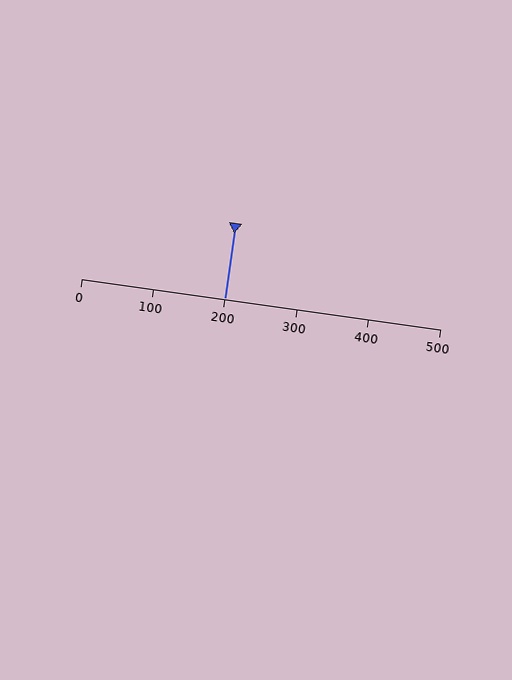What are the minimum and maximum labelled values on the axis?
The axis runs from 0 to 500.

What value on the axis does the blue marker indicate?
The marker indicates approximately 200.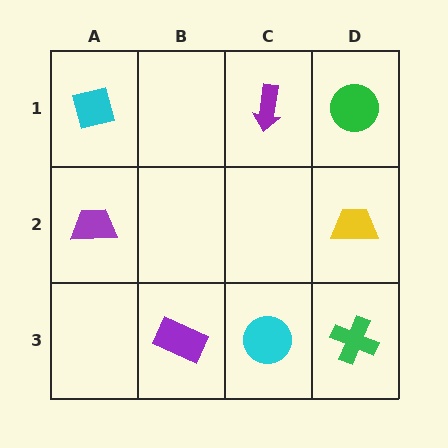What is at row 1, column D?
A green circle.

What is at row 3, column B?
A purple rectangle.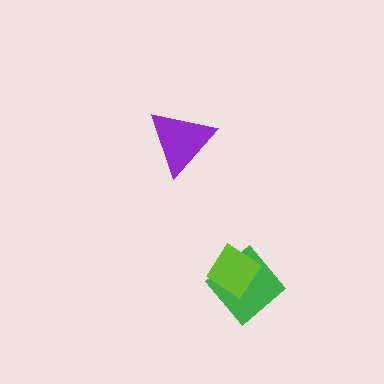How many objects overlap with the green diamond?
1 object overlaps with the green diamond.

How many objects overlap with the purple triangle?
0 objects overlap with the purple triangle.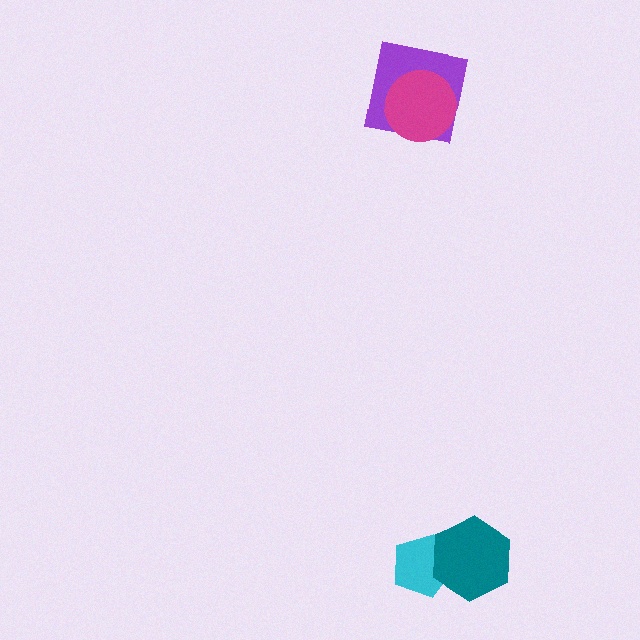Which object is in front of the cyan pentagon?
The teal hexagon is in front of the cyan pentagon.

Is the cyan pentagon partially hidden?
Yes, it is partially covered by another shape.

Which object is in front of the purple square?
The magenta circle is in front of the purple square.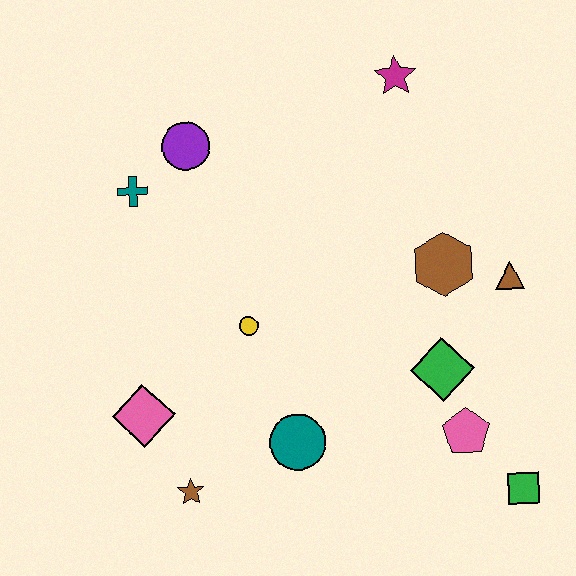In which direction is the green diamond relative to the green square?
The green diamond is above the green square.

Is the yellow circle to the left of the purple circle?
No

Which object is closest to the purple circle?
The teal cross is closest to the purple circle.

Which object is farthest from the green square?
The teal cross is farthest from the green square.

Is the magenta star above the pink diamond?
Yes